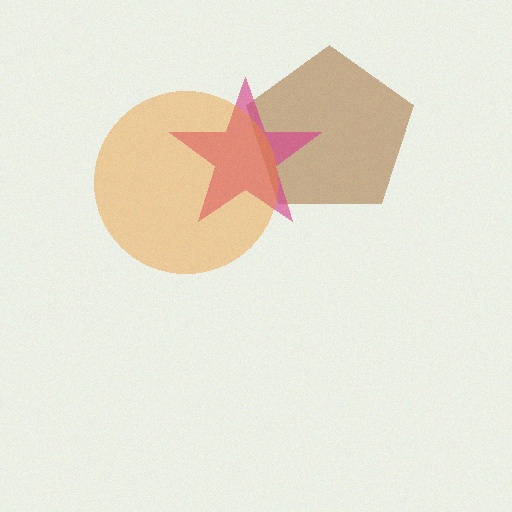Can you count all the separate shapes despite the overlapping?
Yes, there are 3 separate shapes.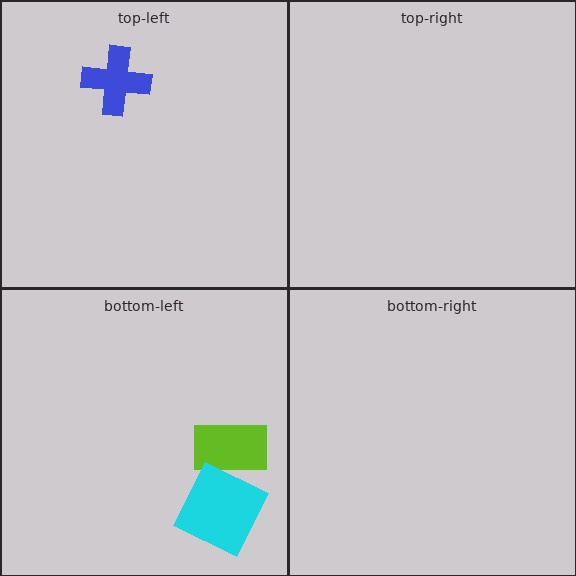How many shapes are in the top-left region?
1.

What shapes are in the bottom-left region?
The lime rectangle, the cyan square.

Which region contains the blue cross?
The top-left region.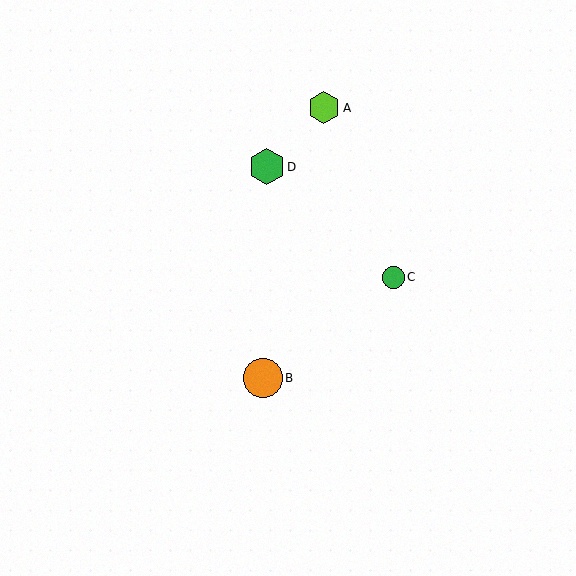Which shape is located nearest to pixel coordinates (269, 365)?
The orange circle (labeled B) at (263, 378) is nearest to that location.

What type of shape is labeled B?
Shape B is an orange circle.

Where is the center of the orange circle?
The center of the orange circle is at (263, 378).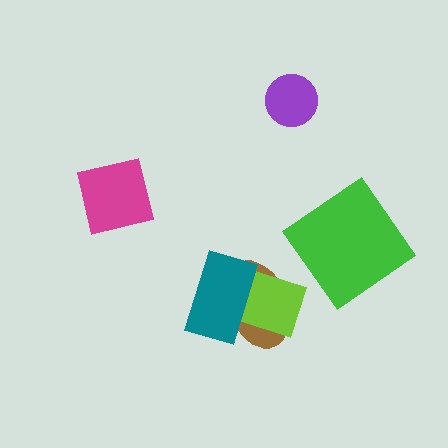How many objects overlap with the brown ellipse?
2 objects overlap with the brown ellipse.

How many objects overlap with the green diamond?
0 objects overlap with the green diamond.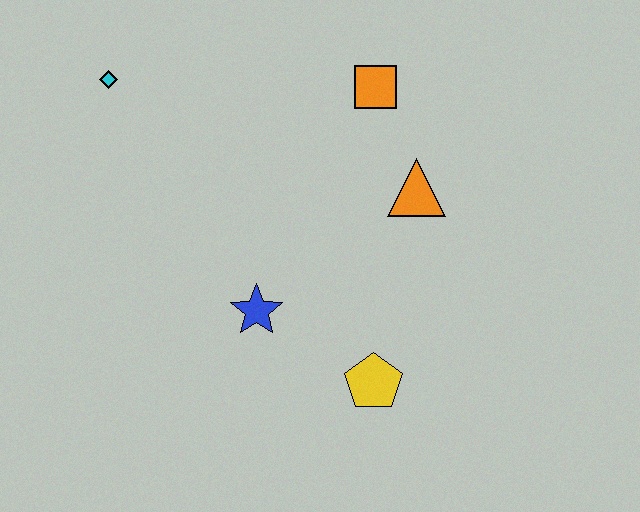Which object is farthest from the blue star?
The cyan diamond is farthest from the blue star.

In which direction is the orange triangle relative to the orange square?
The orange triangle is below the orange square.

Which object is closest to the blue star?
The yellow pentagon is closest to the blue star.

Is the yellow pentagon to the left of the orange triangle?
Yes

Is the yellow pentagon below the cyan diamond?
Yes